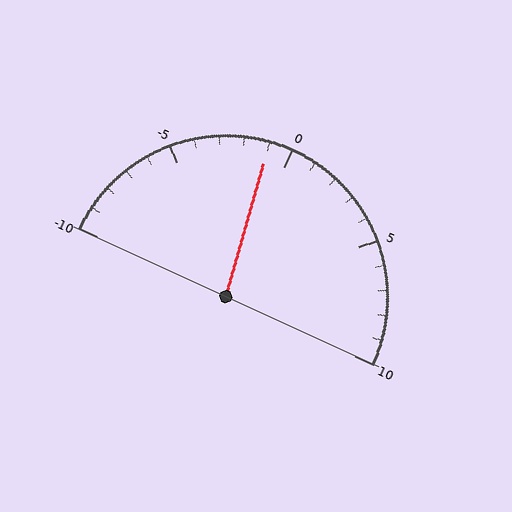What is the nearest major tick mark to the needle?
The nearest major tick mark is 0.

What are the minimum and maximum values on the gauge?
The gauge ranges from -10 to 10.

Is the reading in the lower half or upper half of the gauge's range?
The reading is in the lower half of the range (-10 to 10).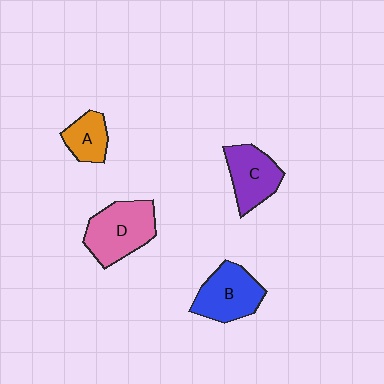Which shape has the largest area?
Shape D (pink).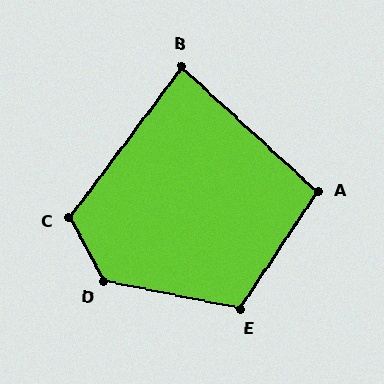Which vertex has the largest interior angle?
D, at approximately 130 degrees.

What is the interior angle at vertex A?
Approximately 99 degrees (obtuse).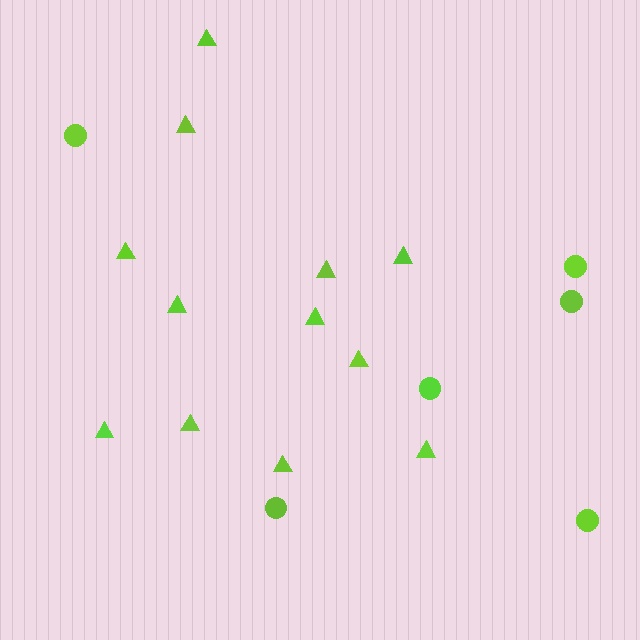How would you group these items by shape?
There are 2 groups: one group of circles (6) and one group of triangles (12).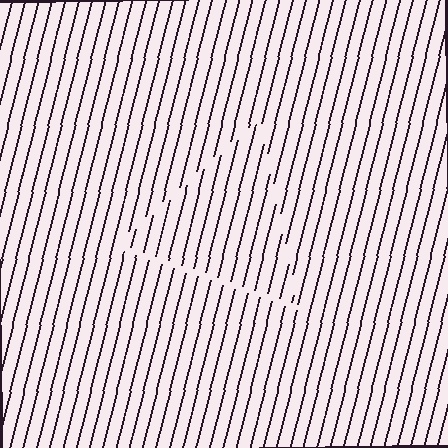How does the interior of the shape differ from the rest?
The interior of the shape contains the same grating, shifted by half a period — the contour is defined by the phase discontinuity where line-ends from the inner and outer gratings abut.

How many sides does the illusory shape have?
3 sides — the line-ends trace a triangle.